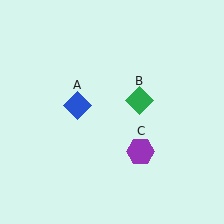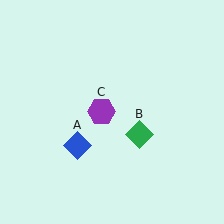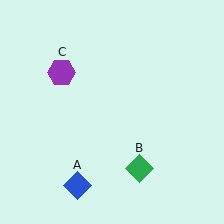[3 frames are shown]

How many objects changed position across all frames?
3 objects changed position: blue diamond (object A), green diamond (object B), purple hexagon (object C).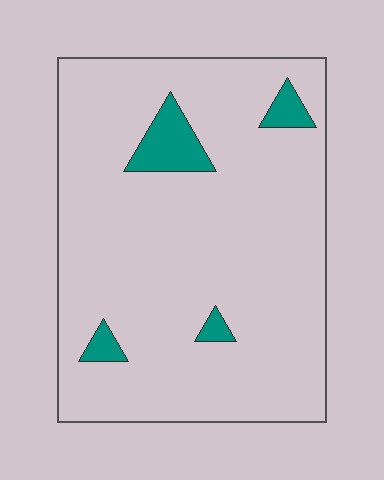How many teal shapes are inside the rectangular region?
4.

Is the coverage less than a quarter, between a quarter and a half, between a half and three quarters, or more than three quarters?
Less than a quarter.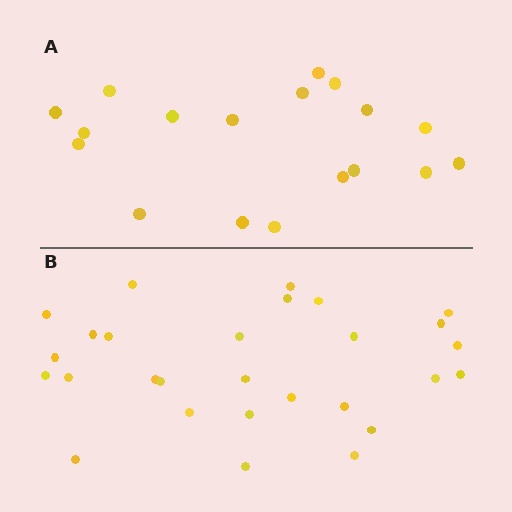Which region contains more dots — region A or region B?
Region B (the bottom region) has more dots.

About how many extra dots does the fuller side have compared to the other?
Region B has roughly 10 or so more dots than region A.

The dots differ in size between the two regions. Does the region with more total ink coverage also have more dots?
No. Region A has more total ink coverage because its dots are larger, but region B actually contains more individual dots. Total area can be misleading — the number of items is what matters here.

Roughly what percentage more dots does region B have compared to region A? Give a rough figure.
About 55% more.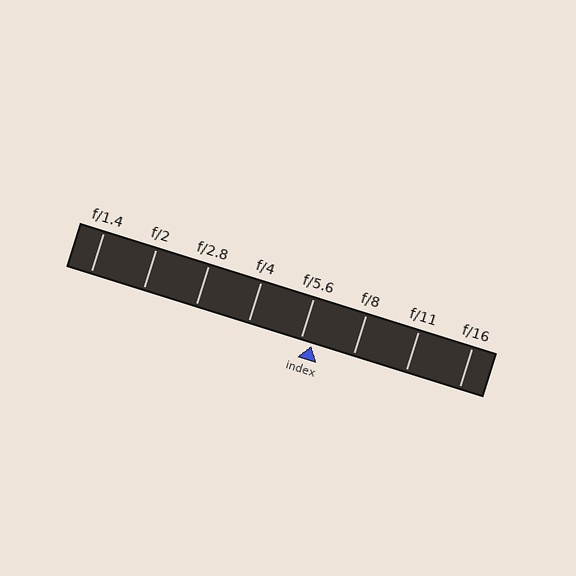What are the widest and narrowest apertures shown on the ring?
The widest aperture shown is f/1.4 and the narrowest is f/16.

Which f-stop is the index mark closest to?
The index mark is closest to f/5.6.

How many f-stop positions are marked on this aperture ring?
There are 8 f-stop positions marked.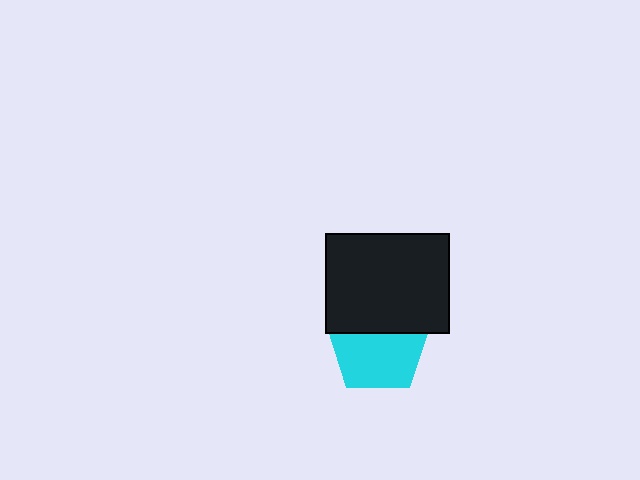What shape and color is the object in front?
The object in front is a black rectangle.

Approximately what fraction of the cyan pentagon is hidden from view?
Roughly 37% of the cyan pentagon is hidden behind the black rectangle.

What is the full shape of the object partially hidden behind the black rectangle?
The partially hidden object is a cyan pentagon.